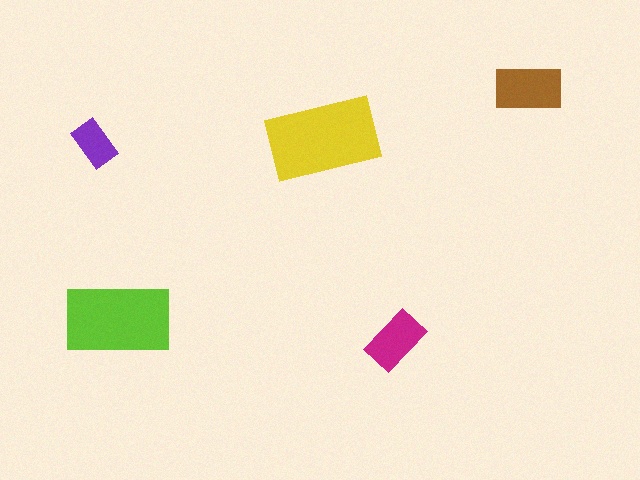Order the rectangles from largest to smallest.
the yellow one, the lime one, the brown one, the magenta one, the purple one.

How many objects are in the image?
There are 5 objects in the image.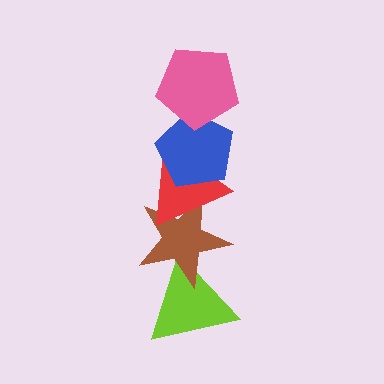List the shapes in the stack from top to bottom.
From top to bottom: the pink pentagon, the blue pentagon, the red triangle, the brown star, the lime triangle.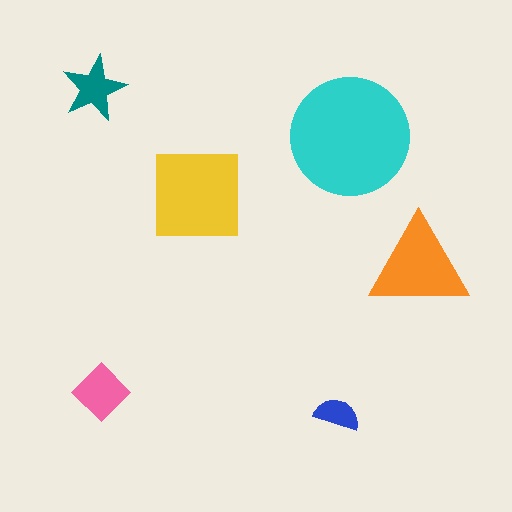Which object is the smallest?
The blue semicircle.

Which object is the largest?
The cyan circle.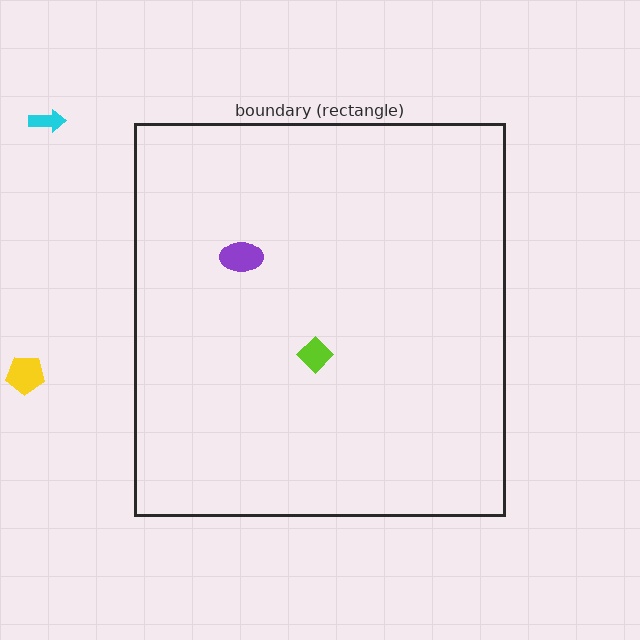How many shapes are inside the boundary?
2 inside, 2 outside.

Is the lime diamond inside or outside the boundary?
Inside.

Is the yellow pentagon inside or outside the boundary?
Outside.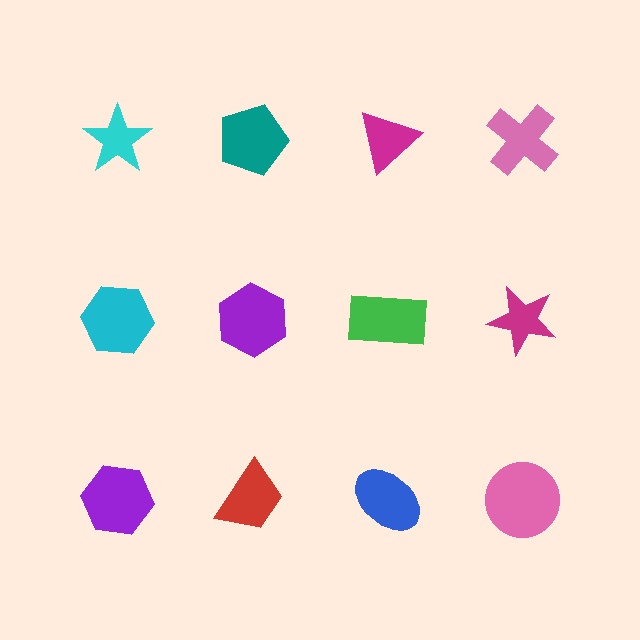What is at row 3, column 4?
A pink circle.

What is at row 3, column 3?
A blue ellipse.